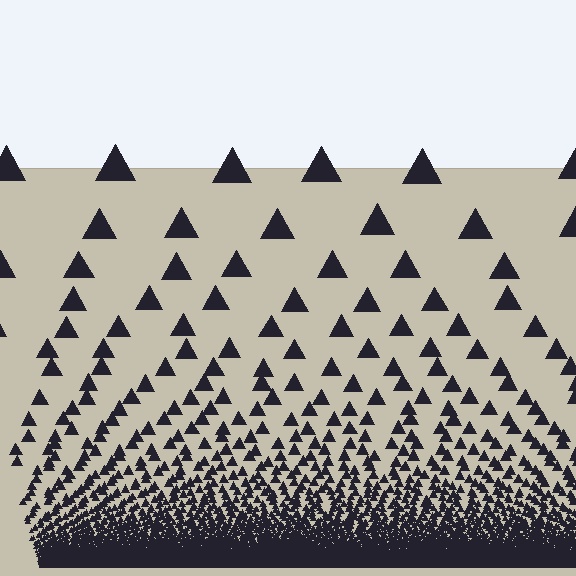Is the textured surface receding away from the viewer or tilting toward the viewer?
The surface appears to tilt toward the viewer. Texture elements get larger and sparser toward the top.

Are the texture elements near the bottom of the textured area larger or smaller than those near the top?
Smaller. The gradient is inverted — elements near the bottom are smaller and denser.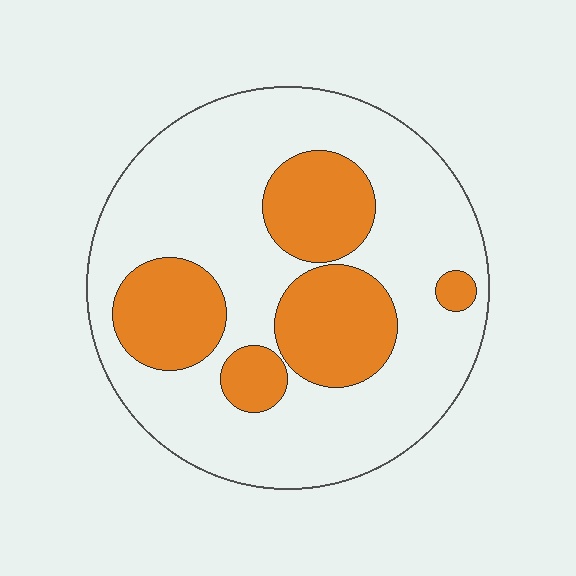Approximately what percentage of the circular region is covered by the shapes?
Approximately 30%.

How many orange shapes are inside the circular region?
5.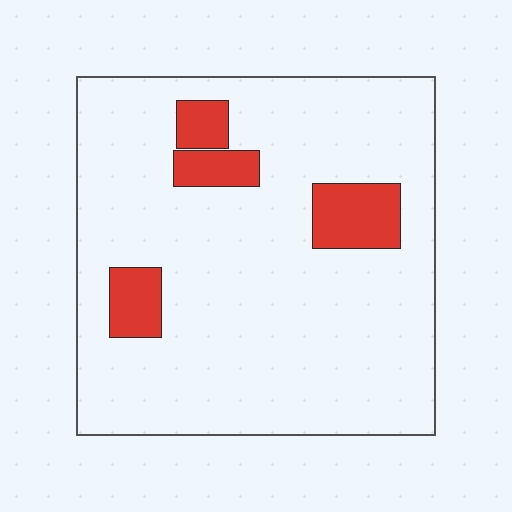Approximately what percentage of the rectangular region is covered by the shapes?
Approximately 10%.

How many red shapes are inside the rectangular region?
4.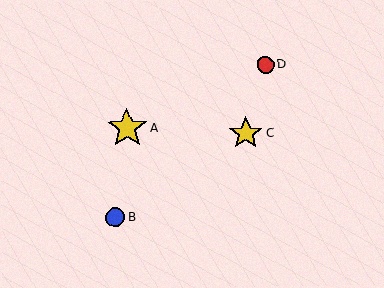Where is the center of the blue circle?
The center of the blue circle is at (116, 217).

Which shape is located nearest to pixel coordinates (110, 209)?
The blue circle (labeled B) at (116, 217) is nearest to that location.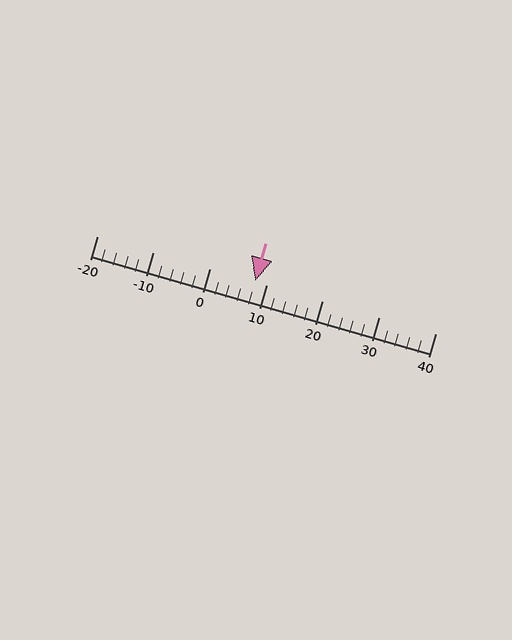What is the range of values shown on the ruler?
The ruler shows values from -20 to 40.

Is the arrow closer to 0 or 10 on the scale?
The arrow is closer to 10.